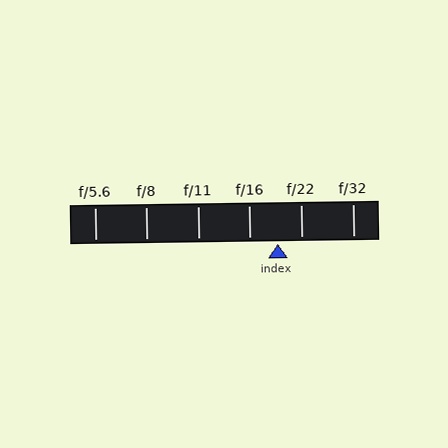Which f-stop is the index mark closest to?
The index mark is closest to f/22.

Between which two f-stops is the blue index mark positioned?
The index mark is between f/16 and f/22.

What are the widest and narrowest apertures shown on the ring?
The widest aperture shown is f/5.6 and the narrowest is f/32.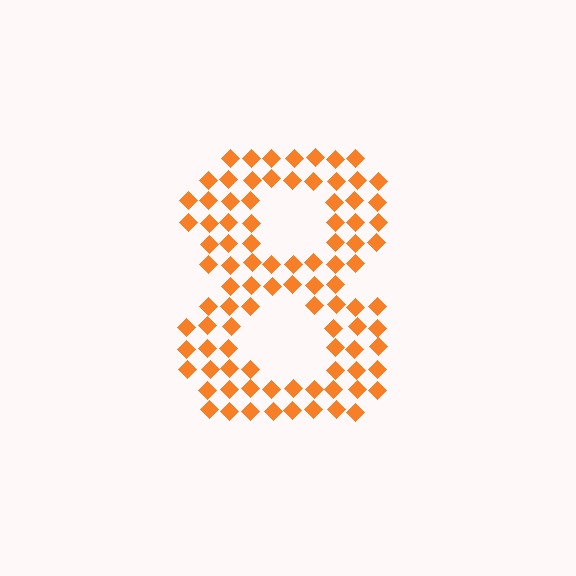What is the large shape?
The large shape is the digit 8.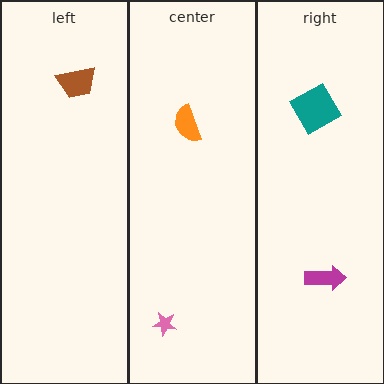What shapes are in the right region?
The teal square, the magenta arrow.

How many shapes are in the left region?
1.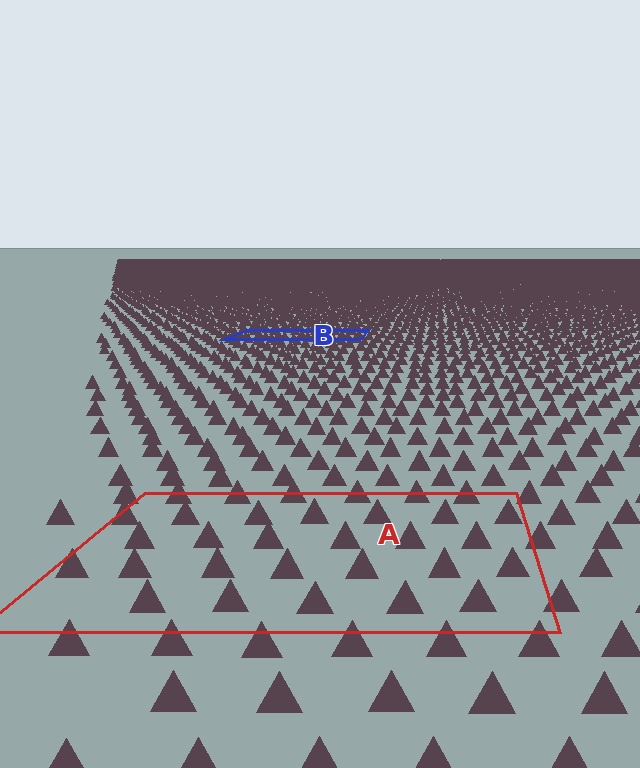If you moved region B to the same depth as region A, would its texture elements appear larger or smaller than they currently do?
They would appear larger. At a closer depth, the same texture elements are projected at a bigger on-screen size.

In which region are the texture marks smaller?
The texture marks are smaller in region B, because it is farther away.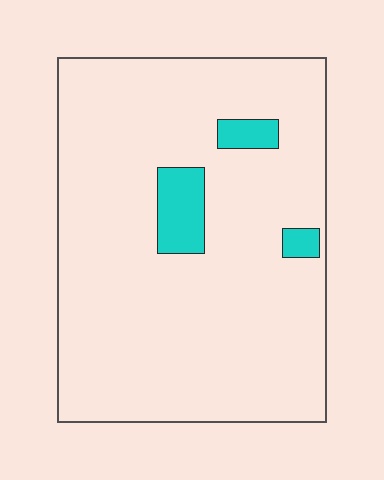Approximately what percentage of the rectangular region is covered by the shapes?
Approximately 5%.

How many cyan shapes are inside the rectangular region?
3.